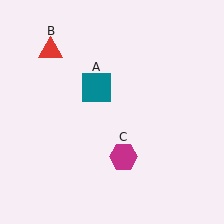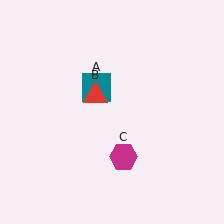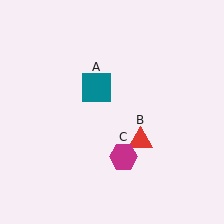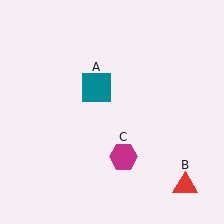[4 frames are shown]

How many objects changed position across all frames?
1 object changed position: red triangle (object B).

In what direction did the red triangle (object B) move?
The red triangle (object B) moved down and to the right.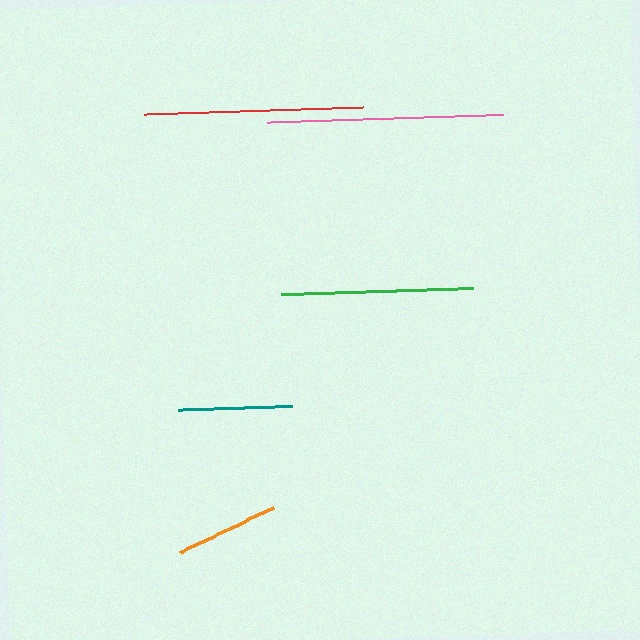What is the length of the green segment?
The green segment is approximately 192 pixels long.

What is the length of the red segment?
The red segment is approximately 218 pixels long.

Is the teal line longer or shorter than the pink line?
The pink line is longer than the teal line.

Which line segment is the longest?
The pink line is the longest at approximately 237 pixels.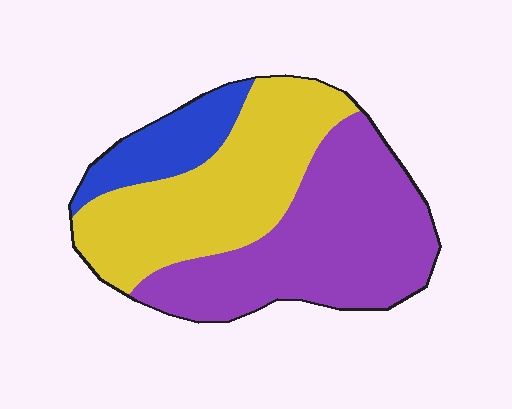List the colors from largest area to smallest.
From largest to smallest: purple, yellow, blue.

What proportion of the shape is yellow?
Yellow covers 40% of the shape.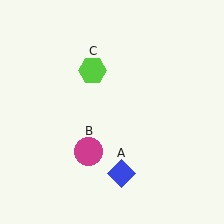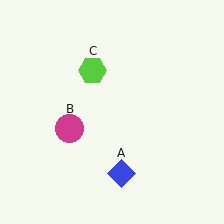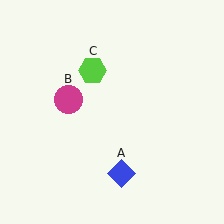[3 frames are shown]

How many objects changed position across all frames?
1 object changed position: magenta circle (object B).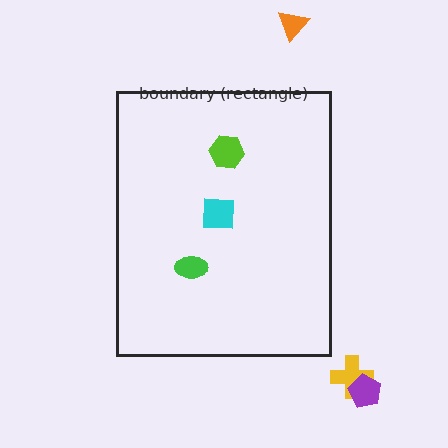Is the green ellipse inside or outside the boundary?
Inside.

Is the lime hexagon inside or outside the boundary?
Inside.